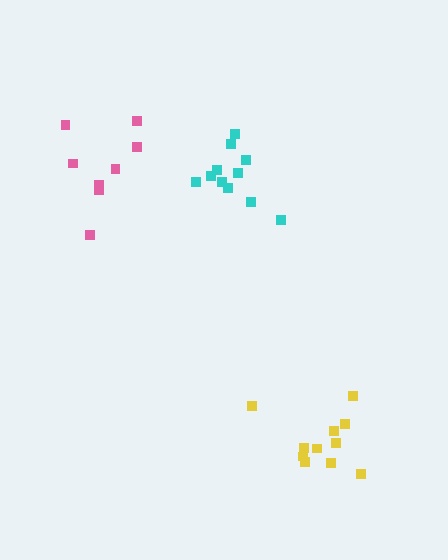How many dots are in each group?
Group 1: 8 dots, Group 2: 11 dots, Group 3: 11 dots (30 total).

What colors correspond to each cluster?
The clusters are colored: pink, yellow, cyan.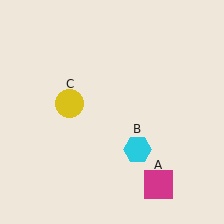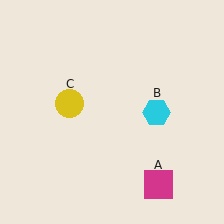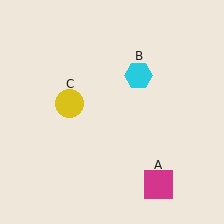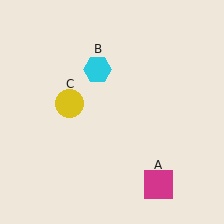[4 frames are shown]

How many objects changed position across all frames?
1 object changed position: cyan hexagon (object B).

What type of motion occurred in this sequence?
The cyan hexagon (object B) rotated counterclockwise around the center of the scene.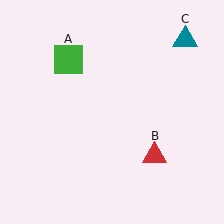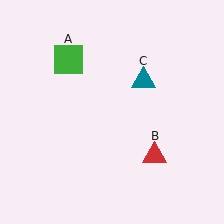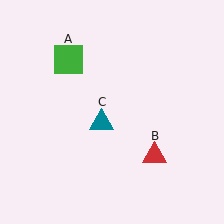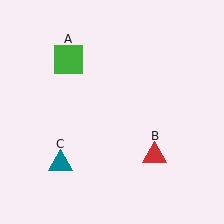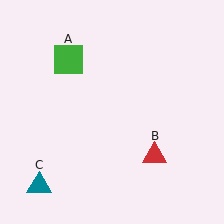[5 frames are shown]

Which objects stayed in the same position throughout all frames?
Green square (object A) and red triangle (object B) remained stationary.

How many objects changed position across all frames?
1 object changed position: teal triangle (object C).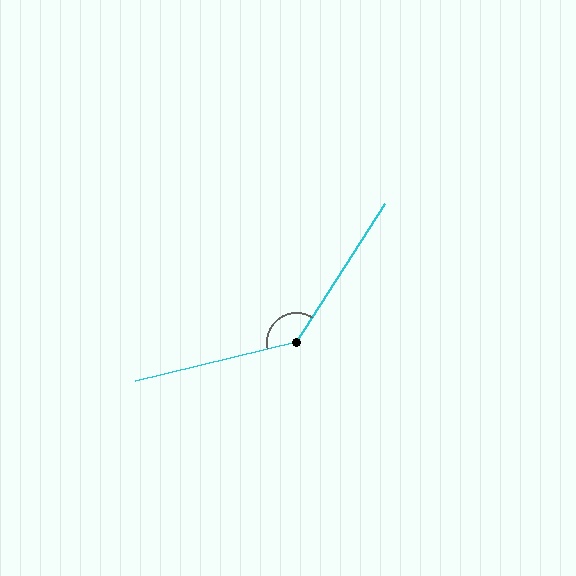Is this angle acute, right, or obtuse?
It is obtuse.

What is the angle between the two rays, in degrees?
Approximately 136 degrees.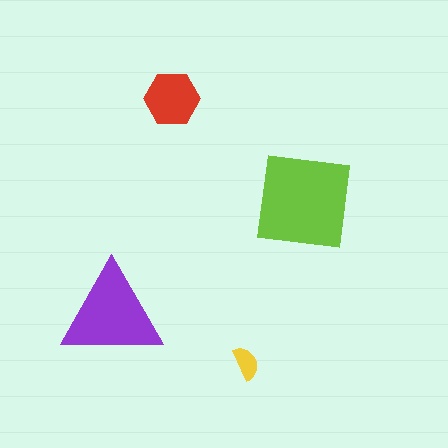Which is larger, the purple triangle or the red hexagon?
The purple triangle.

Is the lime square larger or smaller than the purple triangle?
Larger.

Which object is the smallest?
The yellow semicircle.